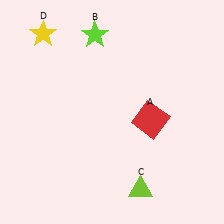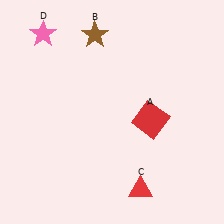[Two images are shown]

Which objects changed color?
B changed from lime to brown. C changed from lime to red. D changed from yellow to pink.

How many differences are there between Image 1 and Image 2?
There are 3 differences between the two images.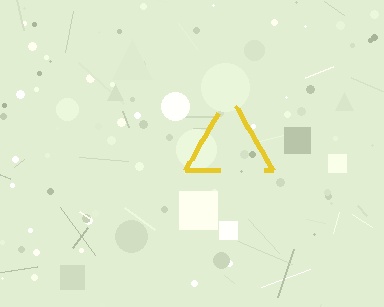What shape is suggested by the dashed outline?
The dashed outline suggests a triangle.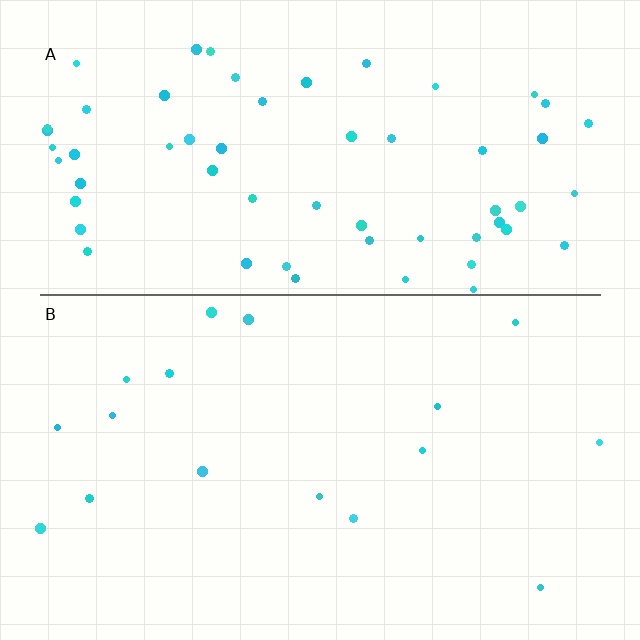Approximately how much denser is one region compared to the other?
Approximately 3.6× — region A over region B.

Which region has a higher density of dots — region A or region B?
A (the top).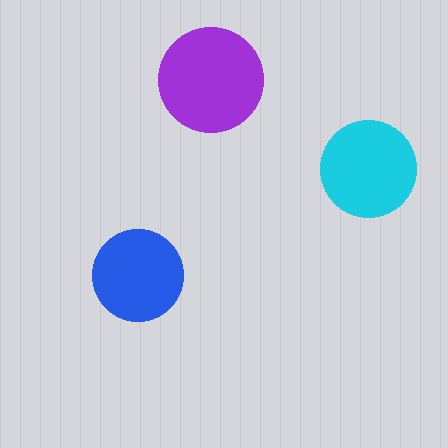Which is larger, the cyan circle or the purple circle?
The purple one.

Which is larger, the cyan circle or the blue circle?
The cyan one.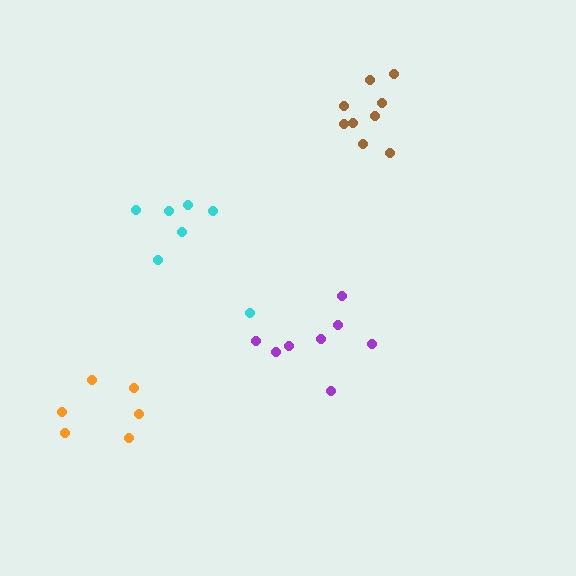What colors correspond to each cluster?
The clusters are colored: brown, purple, orange, cyan.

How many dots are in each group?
Group 1: 9 dots, Group 2: 8 dots, Group 3: 6 dots, Group 4: 7 dots (30 total).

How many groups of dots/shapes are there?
There are 4 groups.